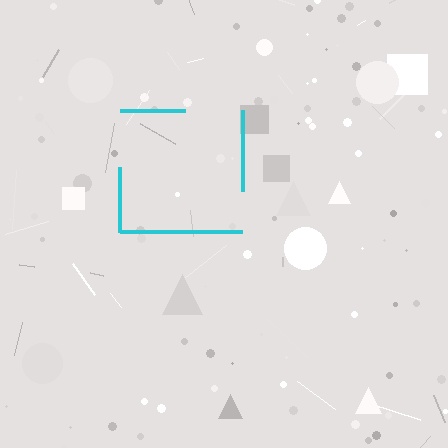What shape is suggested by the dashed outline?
The dashed outline suggests a square.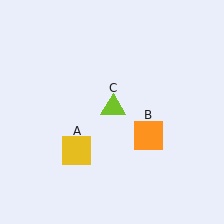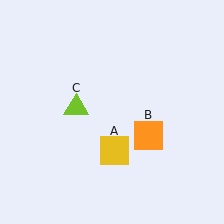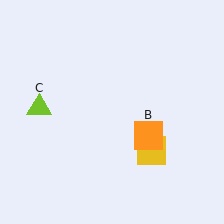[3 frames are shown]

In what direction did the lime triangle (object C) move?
The lime triangle (object C) moved left.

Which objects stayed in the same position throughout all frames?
Orange square (object B) remained stationary.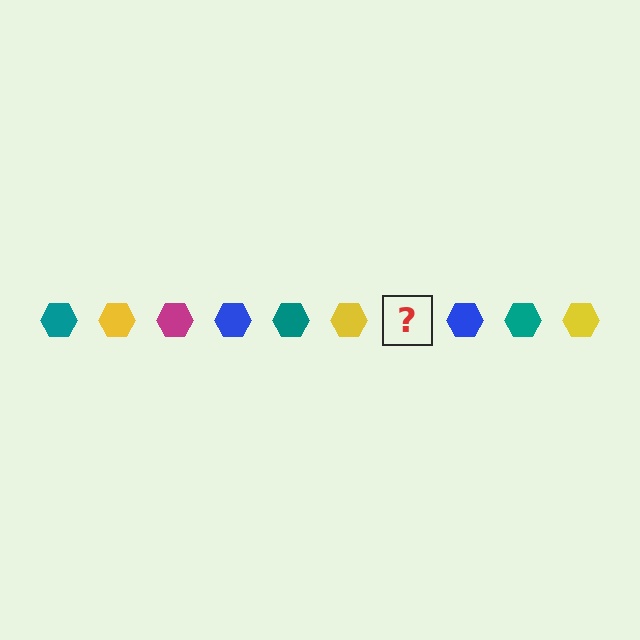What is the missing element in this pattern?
The missing element is a magenta hexagon.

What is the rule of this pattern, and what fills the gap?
The rule is that the pattern cycles through teal, yellow, magenta, blue hexagons. The gap should be filled with a magenta hexagon.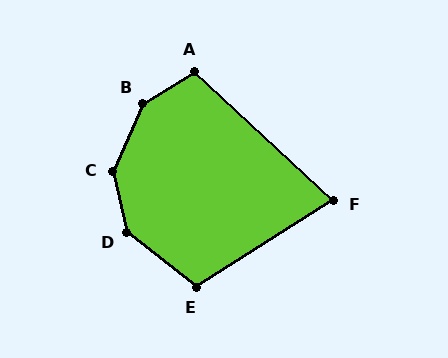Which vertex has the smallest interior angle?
F, at approximately 75 degrees.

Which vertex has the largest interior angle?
B, at approximately 144 degrees.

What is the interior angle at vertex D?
Approximately 140 degrees (obtuse).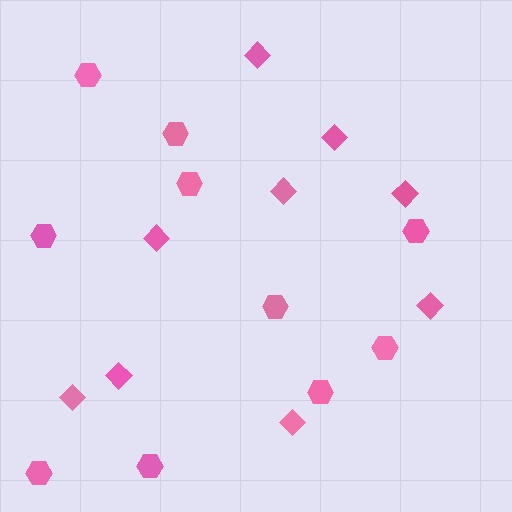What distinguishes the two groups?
There are 2 groups: one group of diamonds (9) and one group of hexagons (10).